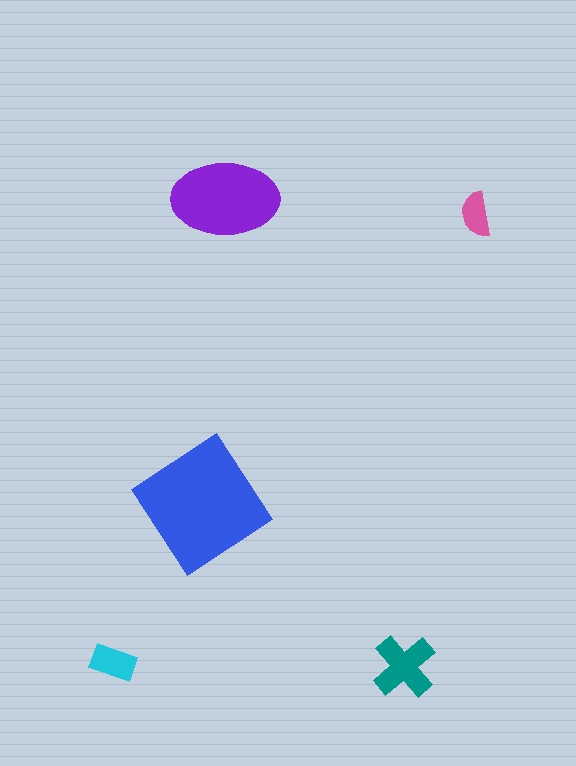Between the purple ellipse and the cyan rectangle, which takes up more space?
The purple ellipse.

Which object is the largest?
The blue diamond.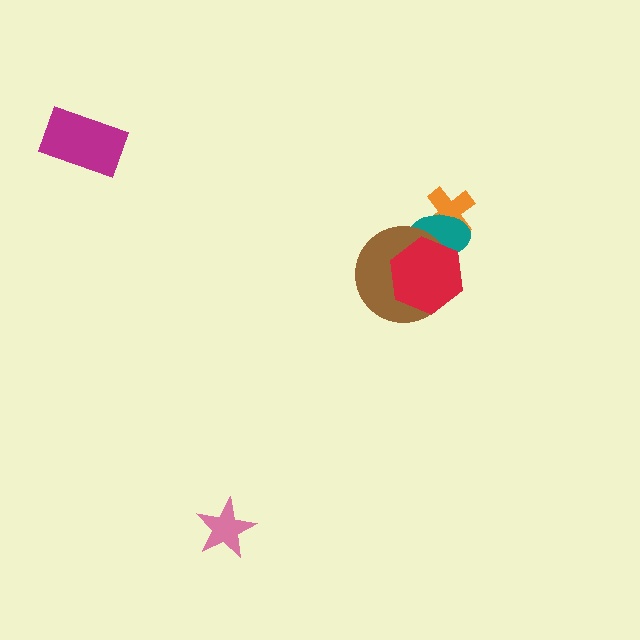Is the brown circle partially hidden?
Yes, it is partially covered by another shape.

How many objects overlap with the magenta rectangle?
0 objects overlap with the magenta rectangle.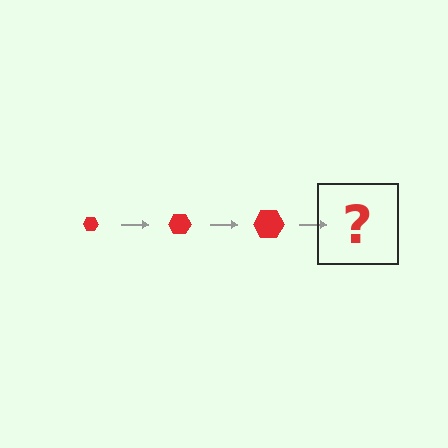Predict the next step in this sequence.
The next step is a red hexagon, larger than the previous one.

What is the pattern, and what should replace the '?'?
The pattern is that the hexagon gets progressively larger each step. The '?' should be a red hexagon, larger than the previous one.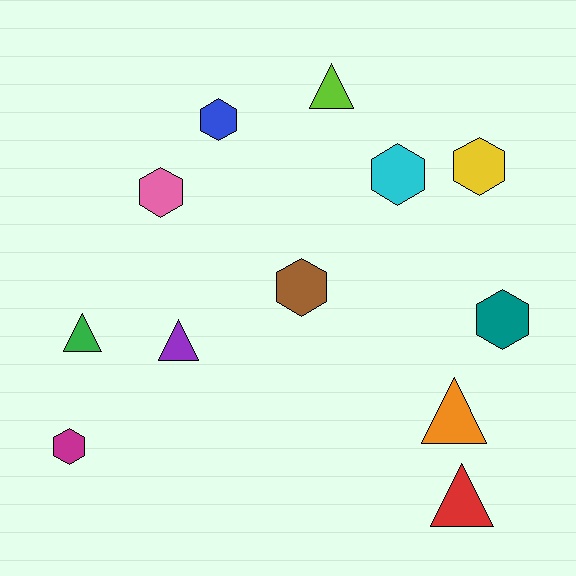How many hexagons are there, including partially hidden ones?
There are 7 hexagons.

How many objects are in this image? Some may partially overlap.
There are 12 objects.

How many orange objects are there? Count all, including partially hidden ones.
There is 1 orange object.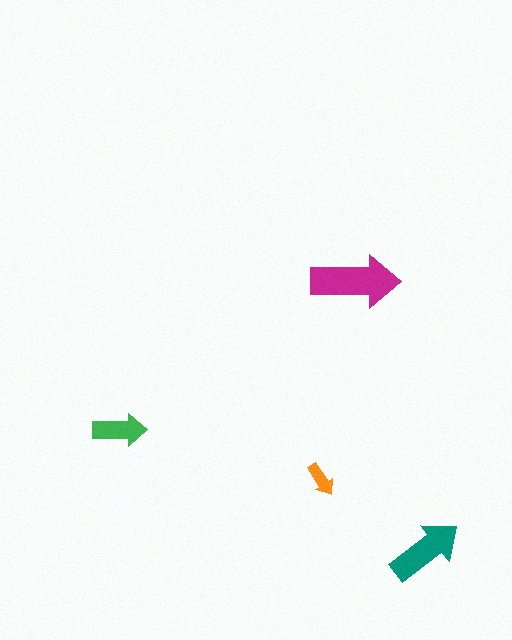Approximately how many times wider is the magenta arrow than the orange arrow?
About 2.5 times wider.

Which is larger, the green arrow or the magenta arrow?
The magenta one.